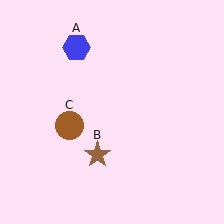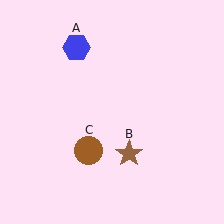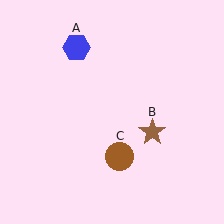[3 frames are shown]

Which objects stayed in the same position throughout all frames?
Blue hexagon (object A) remained stationary.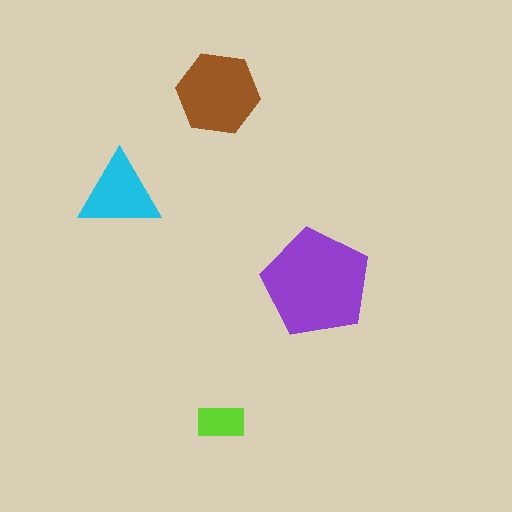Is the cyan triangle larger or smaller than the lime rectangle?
Larger.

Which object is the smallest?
The lime rectangle.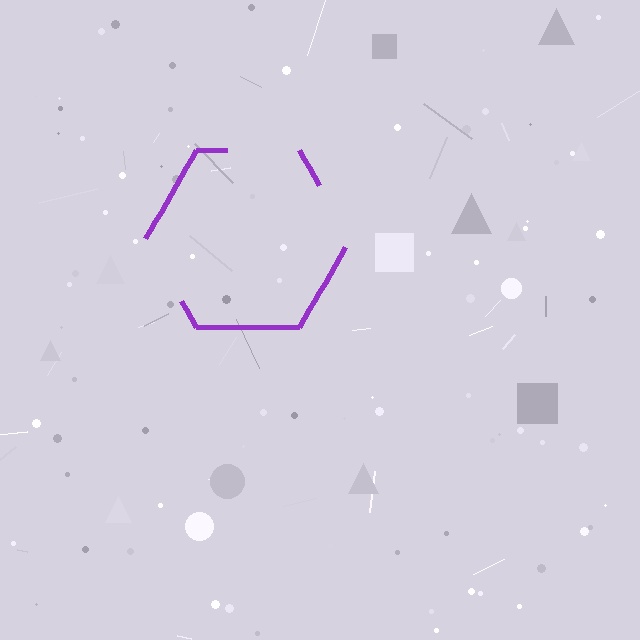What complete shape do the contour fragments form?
The contour fragments form a hexagon.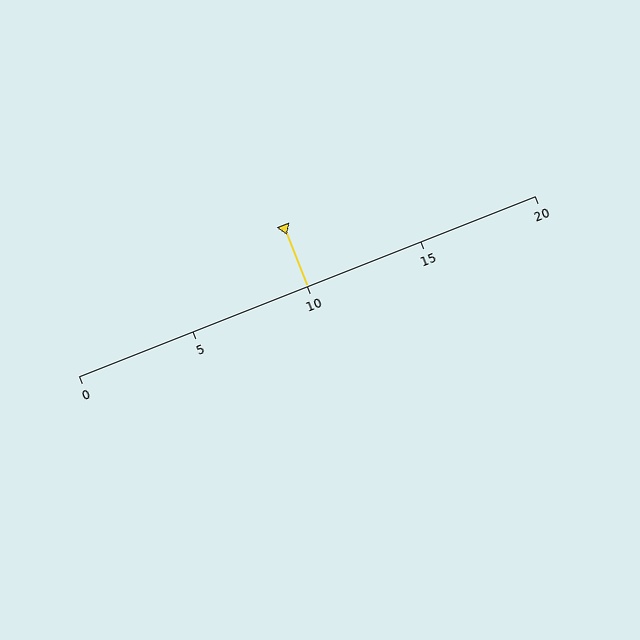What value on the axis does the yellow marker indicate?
The marker indicates approximately 10.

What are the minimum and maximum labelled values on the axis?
The axis runs from 0 to 20.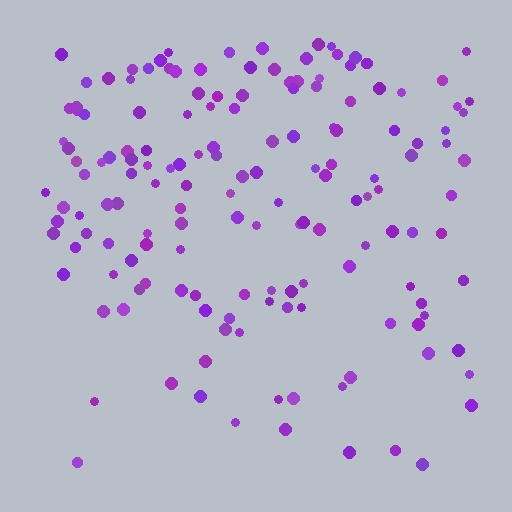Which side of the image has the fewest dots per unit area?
The bottom.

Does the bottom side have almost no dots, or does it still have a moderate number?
Still a moderate number, just noticeably fewer than the top.